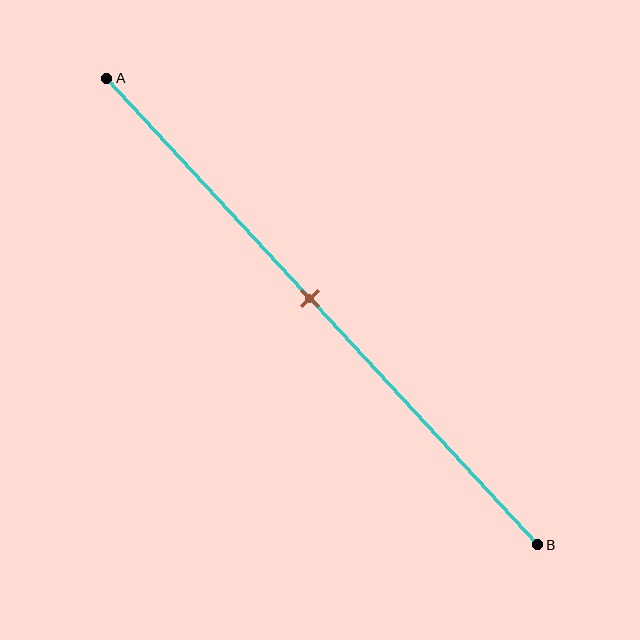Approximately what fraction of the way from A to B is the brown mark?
The brown mark is approximately 45% of the way from A to B.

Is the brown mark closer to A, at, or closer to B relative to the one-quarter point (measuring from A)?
The brown mark is closer to point B than the one-quarter point of segment AB.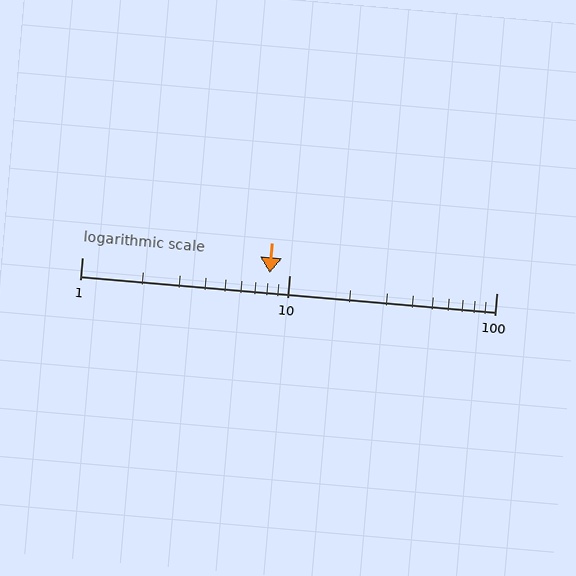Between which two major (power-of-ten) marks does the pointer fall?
The pointer is between 1 and 10.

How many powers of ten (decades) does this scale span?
The scale spans 2 decades, from 1 to 100.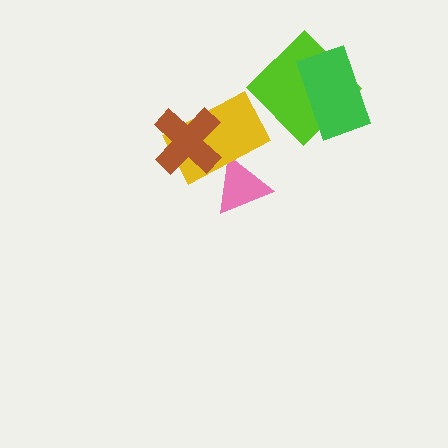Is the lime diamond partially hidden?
Yes, it is partially covered by another shape.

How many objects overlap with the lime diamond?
1 object overlaps with the lime diamond.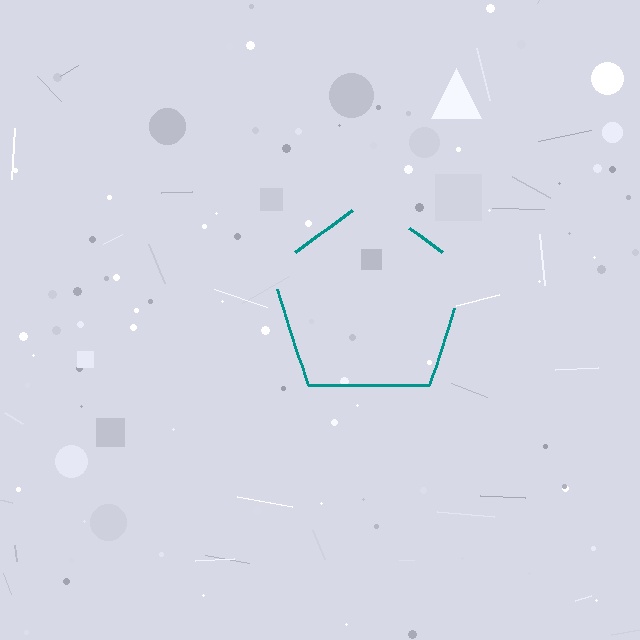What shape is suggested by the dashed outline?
The dashed outline suggests a pentagon.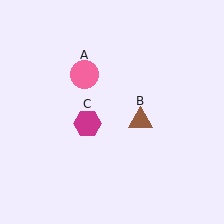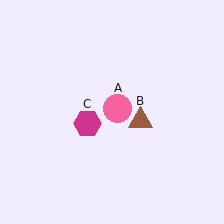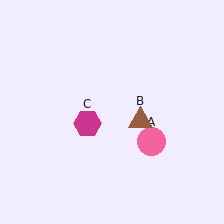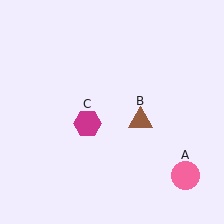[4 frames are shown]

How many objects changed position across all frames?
1 object changed position: pink circle (object A).